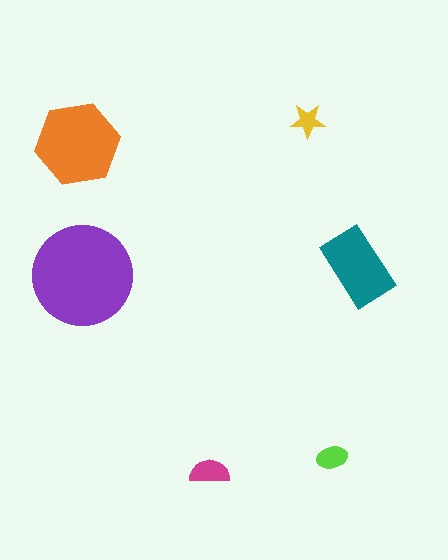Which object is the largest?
The purple circle.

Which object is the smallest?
The yellow star.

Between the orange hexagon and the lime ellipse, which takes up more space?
The orange hexagon.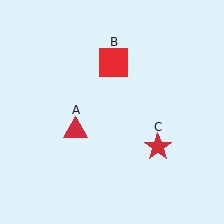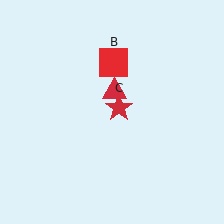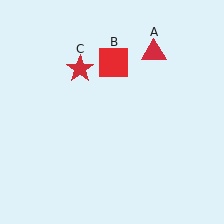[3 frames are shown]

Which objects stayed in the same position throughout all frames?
Red square (object B) remained stationary.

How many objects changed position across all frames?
2 objects changed position: red triangle (object A), red star (object C).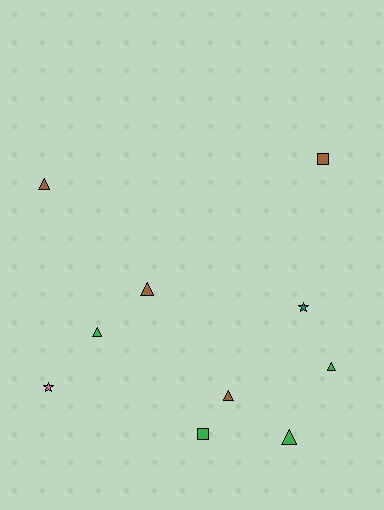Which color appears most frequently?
Green, with 4 objects.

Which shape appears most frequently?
Triangle, with 6 objects.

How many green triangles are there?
There are 3 green triangles.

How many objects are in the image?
There are 10 objects.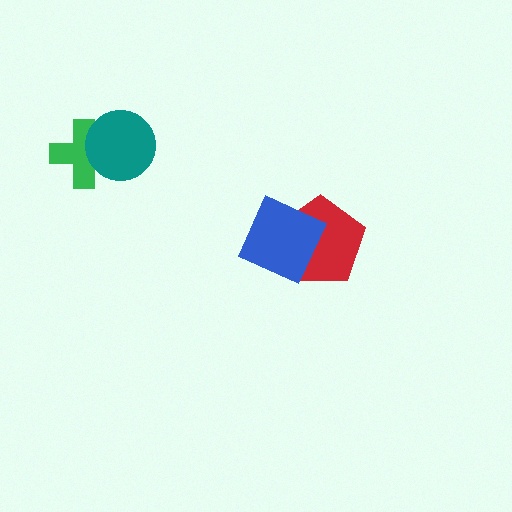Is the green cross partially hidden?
Yes, it is partially covered by another shape.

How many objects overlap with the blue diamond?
1 object overlaps with the blue diamond.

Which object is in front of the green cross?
The teal circle is in front of the green cross.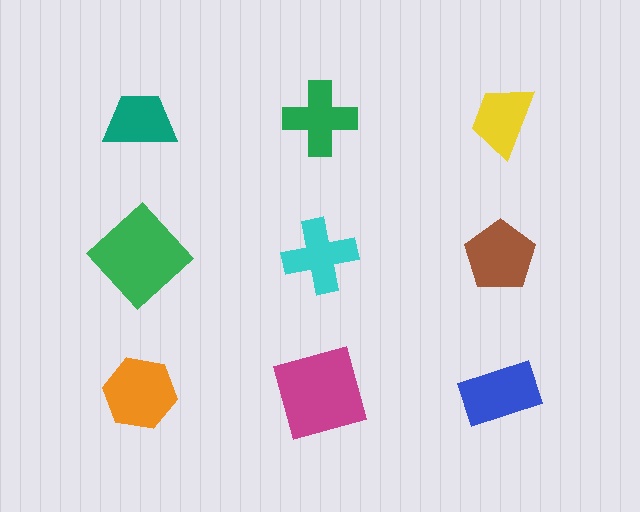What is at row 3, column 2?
A magenta square.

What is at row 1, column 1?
A teal trapezoid.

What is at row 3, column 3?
A blue rectangle.